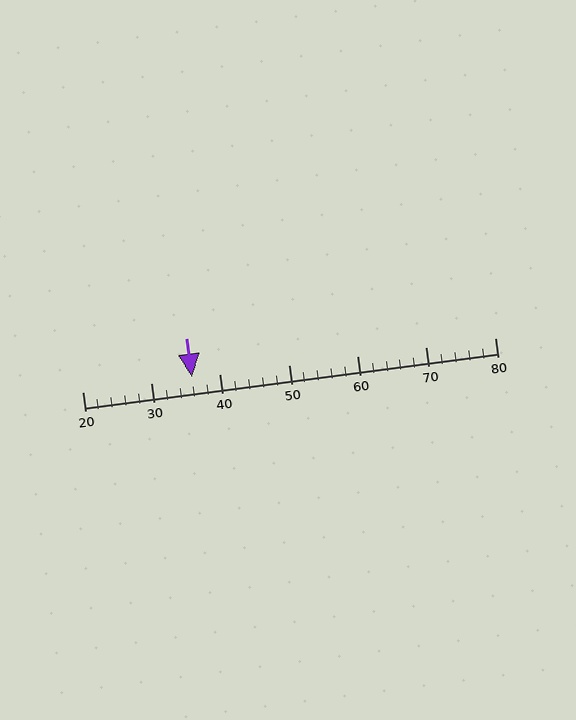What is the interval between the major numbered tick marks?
The major tick marks are spaced 10 units apart.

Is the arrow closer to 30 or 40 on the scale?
The arrow is closer to 40.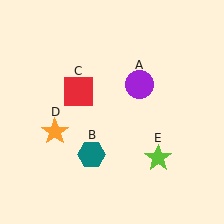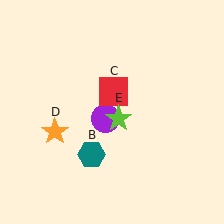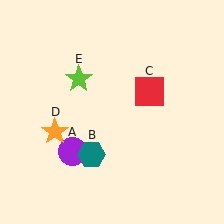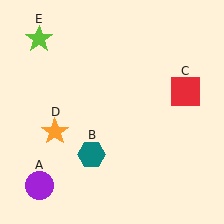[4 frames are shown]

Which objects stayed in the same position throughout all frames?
Teal hexagon (object B) and orange star (object D) remained stationary.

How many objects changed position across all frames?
3 objects changed position: purple circle (object A), red square (object C), lime star (object E).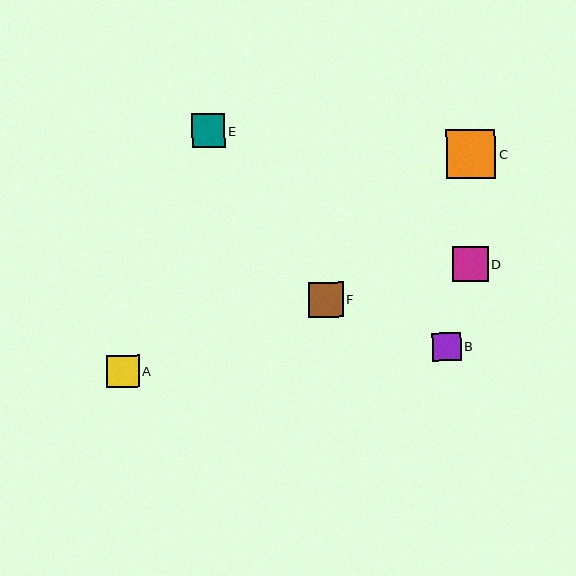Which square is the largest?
Square C is the largest with a size of approximately 49 pixels.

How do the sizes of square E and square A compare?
Square E and square A are approximately the same size.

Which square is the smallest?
Square B is the smallest with a size of approximately 28 pixels.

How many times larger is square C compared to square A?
Square C is approximately 1.5 times the size of square A.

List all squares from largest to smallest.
From largest to smallest: C, D, F, E, A, B.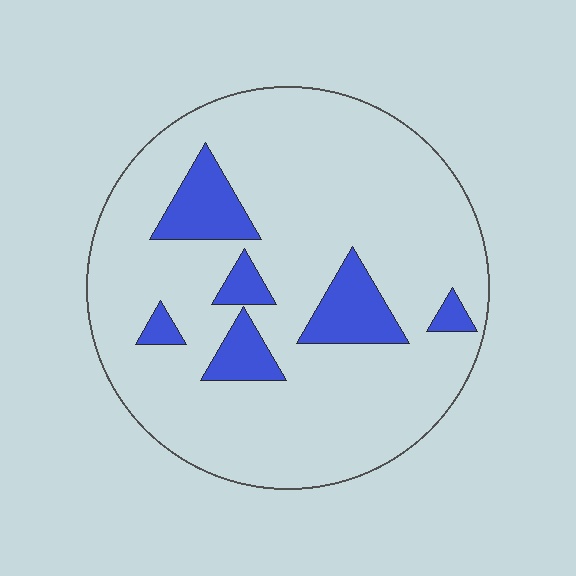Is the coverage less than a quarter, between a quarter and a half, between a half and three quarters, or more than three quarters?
Less than a quarter.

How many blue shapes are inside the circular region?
6.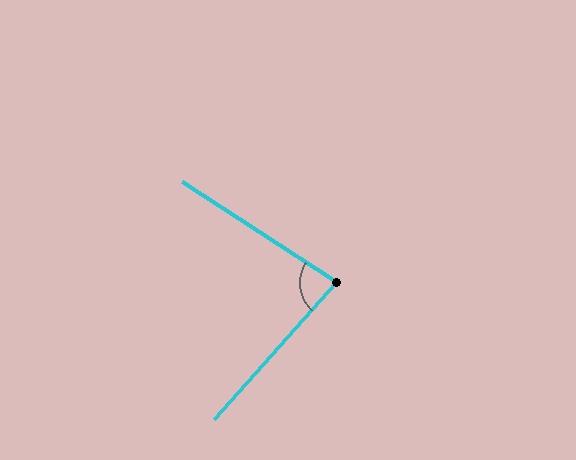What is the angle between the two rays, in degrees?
Approximately 81 degrees.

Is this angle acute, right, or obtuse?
It is acute.